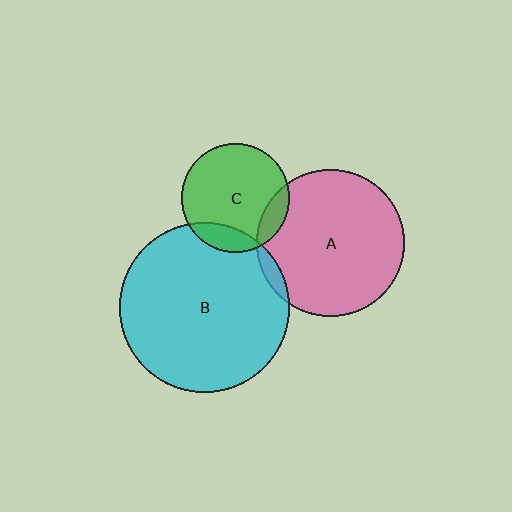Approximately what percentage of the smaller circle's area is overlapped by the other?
Approximately 10%.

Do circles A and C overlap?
Yes.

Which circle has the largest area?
Circle B (cyan).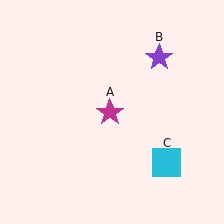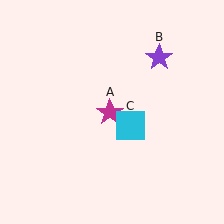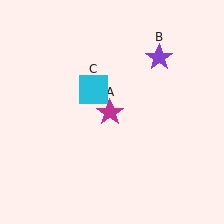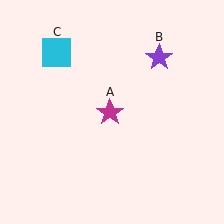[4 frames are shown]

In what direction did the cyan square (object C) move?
The cyan square (object C) moved up and to the left.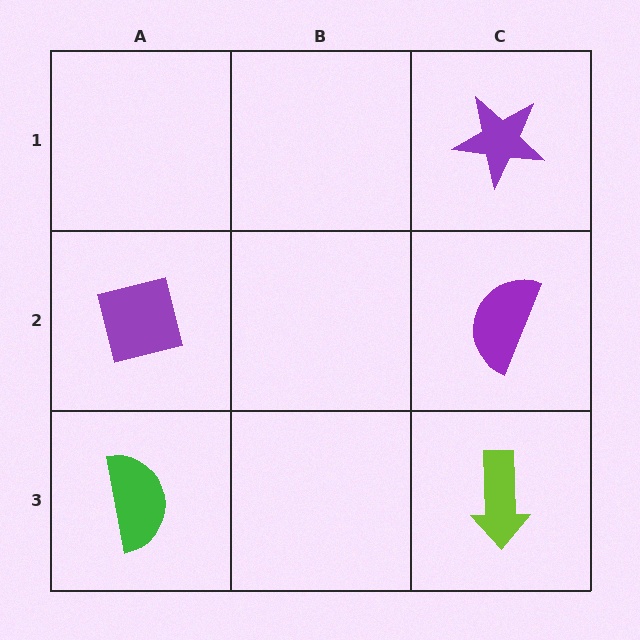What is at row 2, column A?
A purple square.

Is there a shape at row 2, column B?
No, that cell is empty.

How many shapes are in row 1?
1 shape.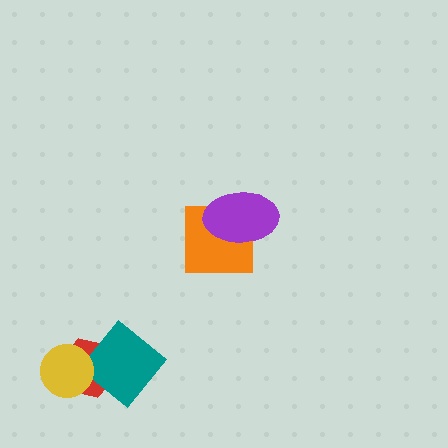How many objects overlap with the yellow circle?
2 objects overlap with the yellow circle.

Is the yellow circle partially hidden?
No, no other shape covers it.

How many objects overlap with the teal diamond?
2 objects overlap with the teal diamond.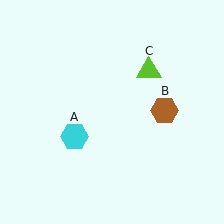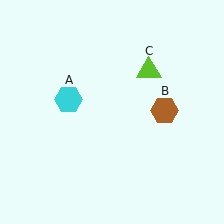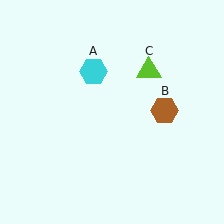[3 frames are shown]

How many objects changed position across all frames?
1 object changed position: cyan hexagon (object A).